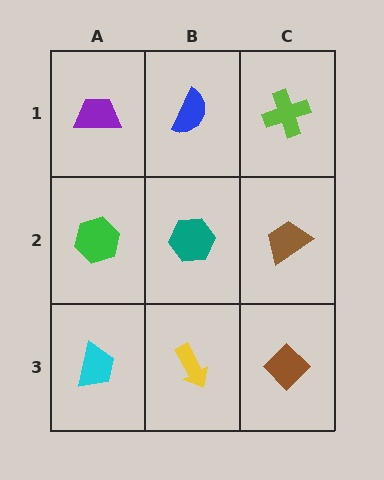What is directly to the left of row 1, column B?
A purple trapezoid.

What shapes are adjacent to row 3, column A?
A green hexagon (row 2, column A), a yellow arrow (row 3, column B).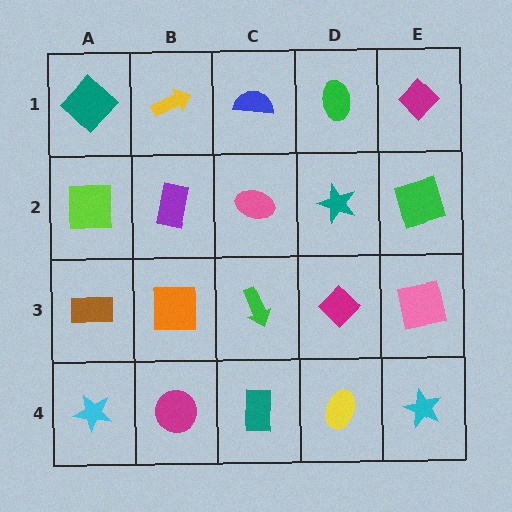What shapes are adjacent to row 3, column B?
A purple rectangle (row 2, column B), a magenta circle (row 4, column B), a brown rectangle (row 3, column A), a green arrow (row 3, column C).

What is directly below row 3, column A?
A cyan star.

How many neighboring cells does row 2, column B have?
4.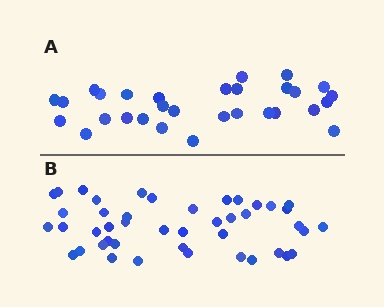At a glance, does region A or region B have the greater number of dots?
Region B (the bottom region) has more dots.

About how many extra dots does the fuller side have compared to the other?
Region B has approximately 15 more dots than region A.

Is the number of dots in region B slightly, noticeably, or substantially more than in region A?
Region B has substantially more. The ratio is roughly 1.5 to 1.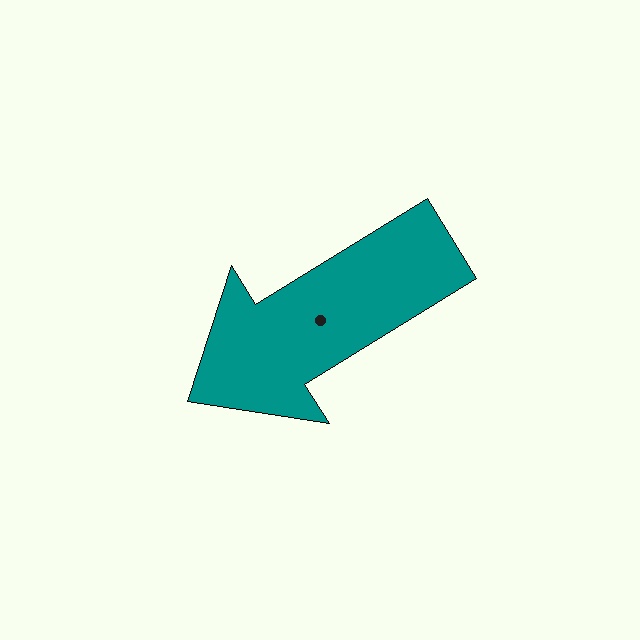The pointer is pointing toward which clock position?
Roughly 8 o'clock.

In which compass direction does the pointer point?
Southwest.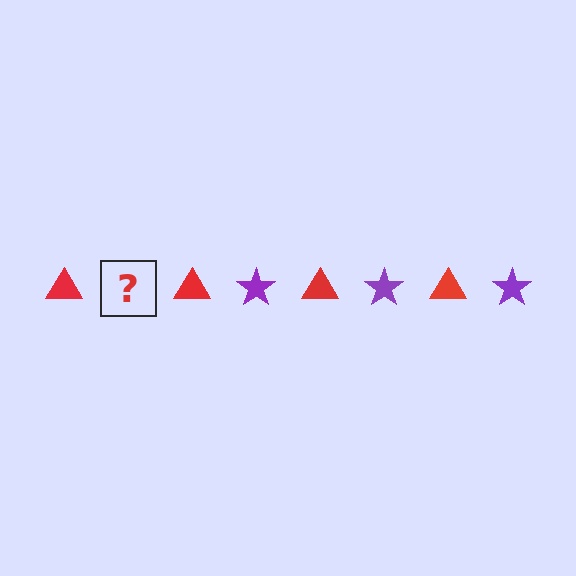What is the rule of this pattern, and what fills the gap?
The rule is that the pattern alternates between red triangle and purple star. The gap should be filled with a purple star.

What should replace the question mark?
The question mark should be replaced with a purple star.